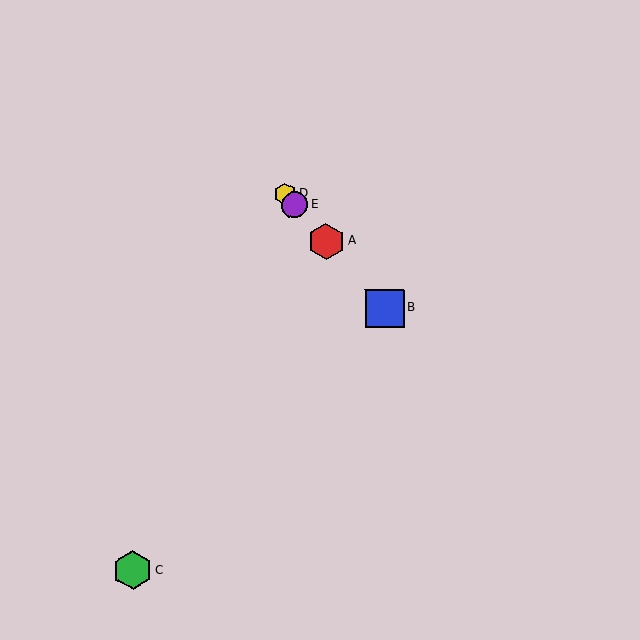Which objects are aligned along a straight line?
Objects A, B, D, E are aligned along a straight line.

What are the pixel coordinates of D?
Object D is at (285, 194).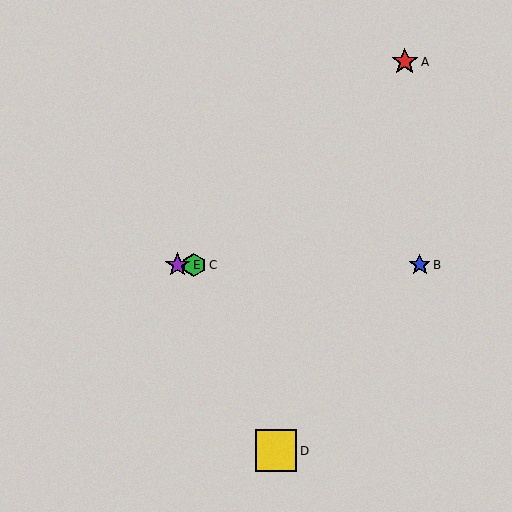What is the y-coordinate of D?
Object D is at y≈451.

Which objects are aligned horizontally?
Objects B, C, E are aligned horizontally.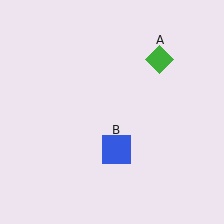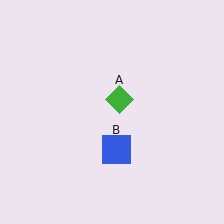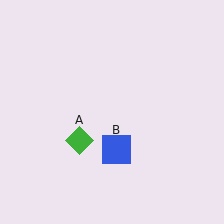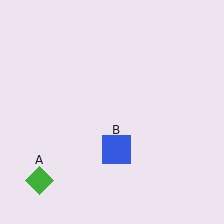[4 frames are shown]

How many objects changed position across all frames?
1 object changed position: green diamond (object A).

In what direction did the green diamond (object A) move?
The green diamond (object A) moved down and to the left.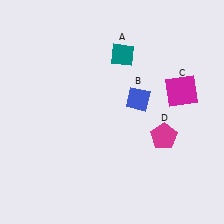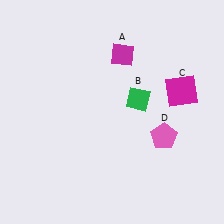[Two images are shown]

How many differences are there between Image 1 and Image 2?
There are 3 differences between the two images.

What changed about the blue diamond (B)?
In Image 1, B is blue. In Image 2, it changed to green.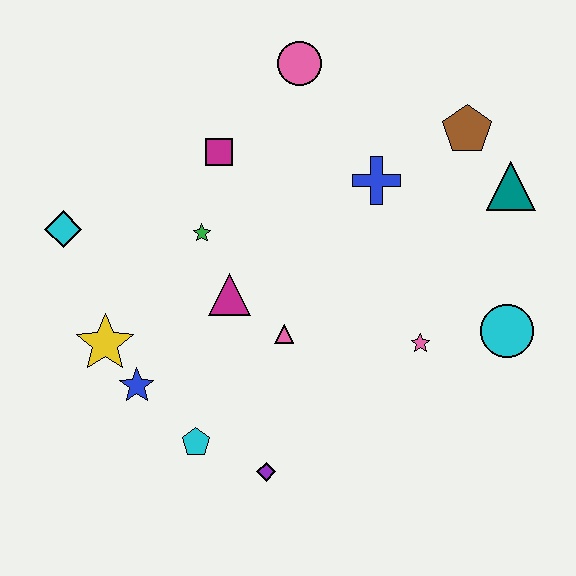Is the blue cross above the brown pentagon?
No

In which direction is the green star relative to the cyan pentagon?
The green star is above the cyan pentagon.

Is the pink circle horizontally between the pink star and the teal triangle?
No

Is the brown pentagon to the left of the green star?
No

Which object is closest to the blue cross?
The brown pentagon is closest to the blue cross.